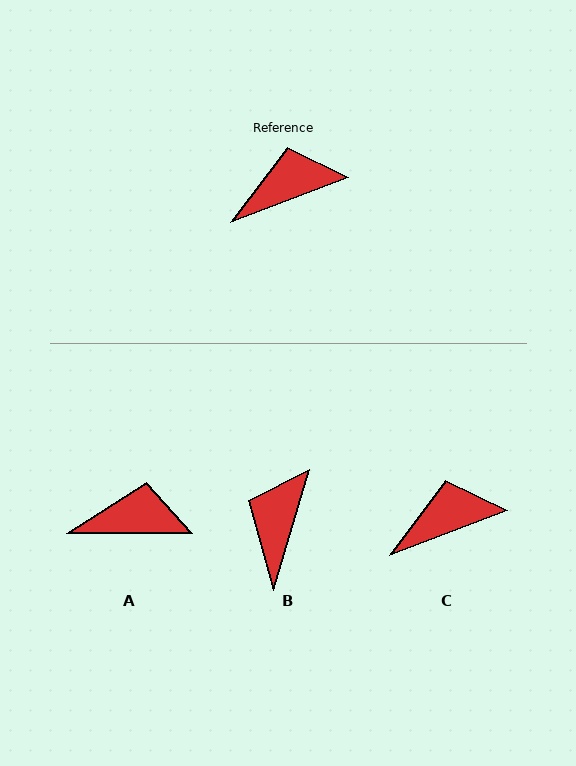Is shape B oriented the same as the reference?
No, it is off by about 53 degrees.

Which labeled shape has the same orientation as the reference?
C.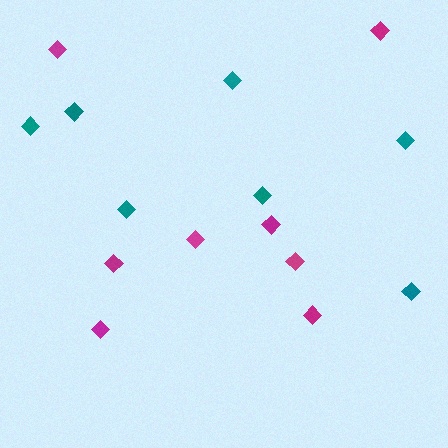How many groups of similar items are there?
There are 2 groups: one group of teal diamonds (7) and one group of magenta diamonds (8).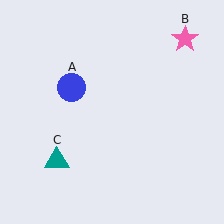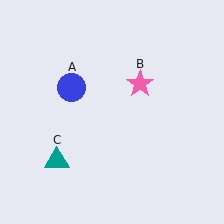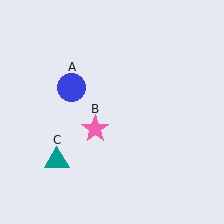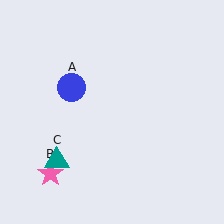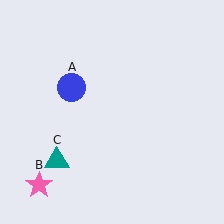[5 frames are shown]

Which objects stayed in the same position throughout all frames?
Blue circle (object A) and teal triangle (object C) remained stationary.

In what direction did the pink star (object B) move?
The pink star (object B) moved down and to the left.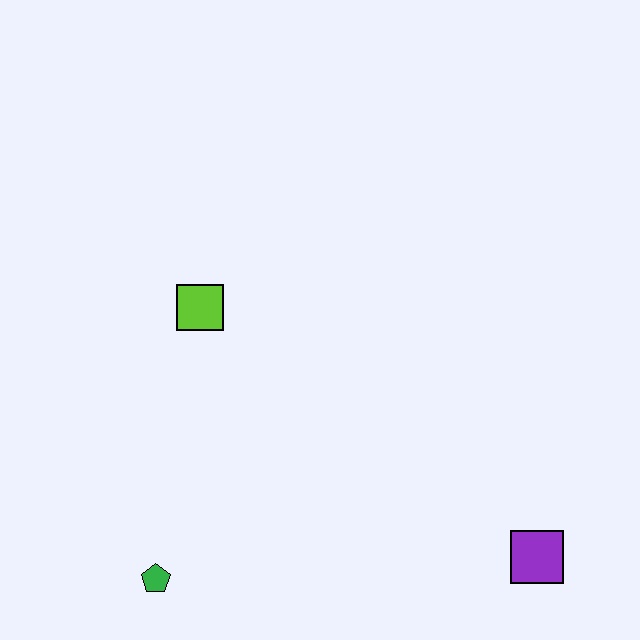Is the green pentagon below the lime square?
Yes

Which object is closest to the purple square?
The green pentagon is closest to the purple square.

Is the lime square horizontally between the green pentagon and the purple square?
Yes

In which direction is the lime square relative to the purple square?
The lime square is to the left of the purple square.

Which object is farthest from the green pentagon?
The purple square is farthest from the green pentagon.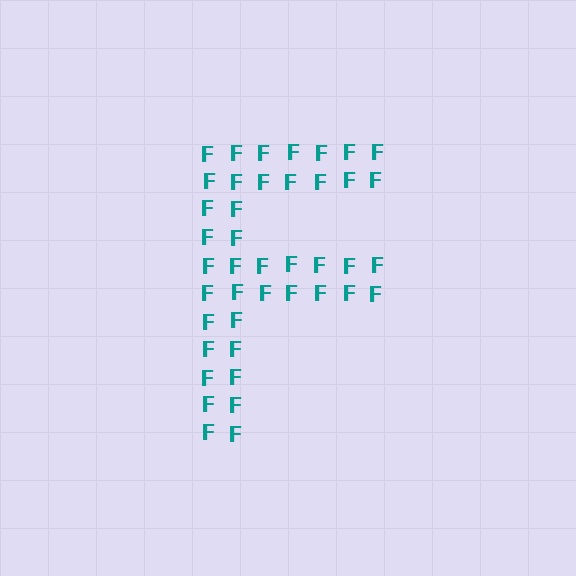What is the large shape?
The large shape is the letter F.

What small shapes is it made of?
It is made of small letter F's.